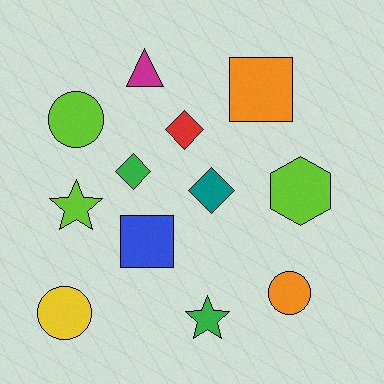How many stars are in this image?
There are 2 stars.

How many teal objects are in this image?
There is 1 teal object.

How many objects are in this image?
There are 12 objects.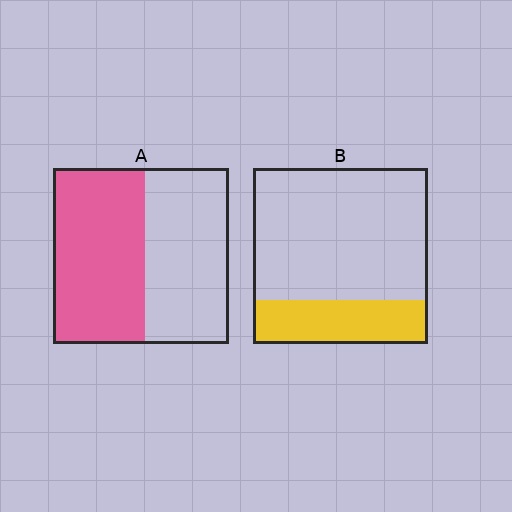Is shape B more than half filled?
No.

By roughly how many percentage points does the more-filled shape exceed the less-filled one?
By roughly 25 percentage points (A over B).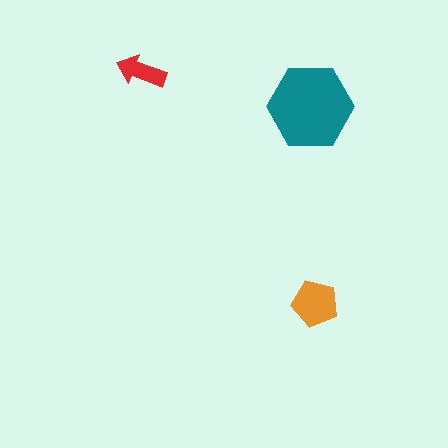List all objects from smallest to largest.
The red arrow, the orange pentagon, the teal hexagon.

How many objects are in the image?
There are 3 objects in the image.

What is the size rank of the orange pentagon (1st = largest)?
2nd.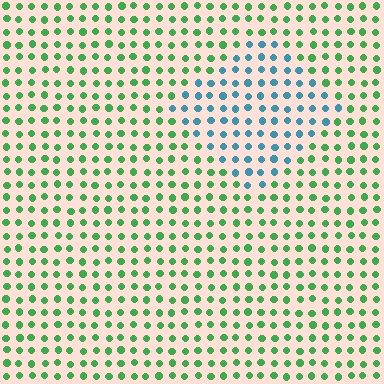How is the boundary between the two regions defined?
The boundary is defined purely by a slight shift in hue (about 63 degrees). Spacing, size, and orientation are identical on both sides.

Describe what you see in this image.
The image is filled with small green elements in a uniform arrangement. A diamond-shaped region is visible where the elements are tinted to a slightly different hue, forming a subtle color boundary.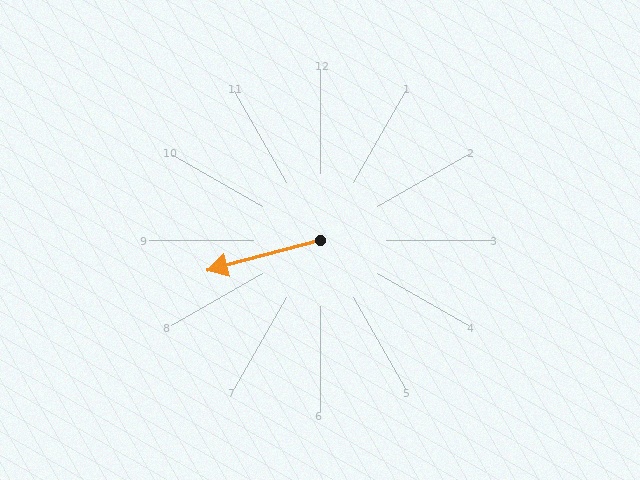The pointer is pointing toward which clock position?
Roughly 8 o'clock.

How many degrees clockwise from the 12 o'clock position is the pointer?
Approximately 255 degrees.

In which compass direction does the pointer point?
West.